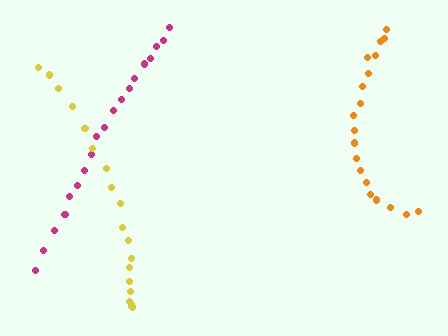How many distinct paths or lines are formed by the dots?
There are 3 distinct paths.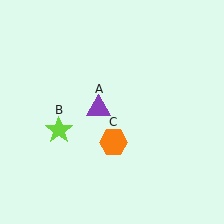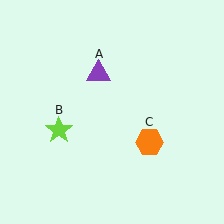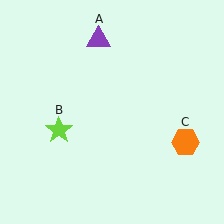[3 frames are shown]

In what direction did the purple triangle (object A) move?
The purple triangle (object A) moved up.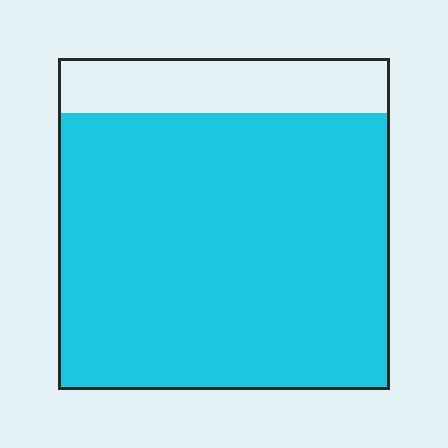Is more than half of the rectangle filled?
Yes.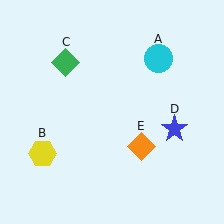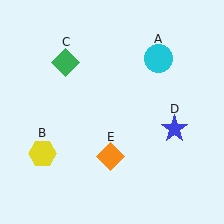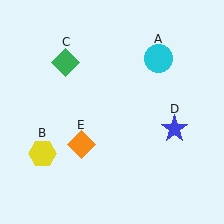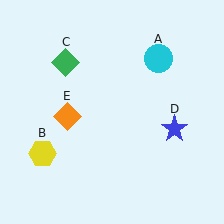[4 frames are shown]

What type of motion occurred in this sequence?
The orange diamond (object E) rotated clockwise around the center of the scene.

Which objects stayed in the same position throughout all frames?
Cyan circle (object A) and yellow hexagon (object B) and green diamond (object C) and blue star (object D) remained stationary.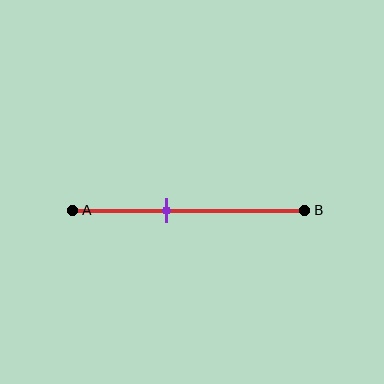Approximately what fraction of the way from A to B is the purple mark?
The purple mark is approximately 40% of the way from A to B.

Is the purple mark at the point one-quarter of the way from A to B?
No, the mark is at about 40% from A, not at the 25% one-quarter point.